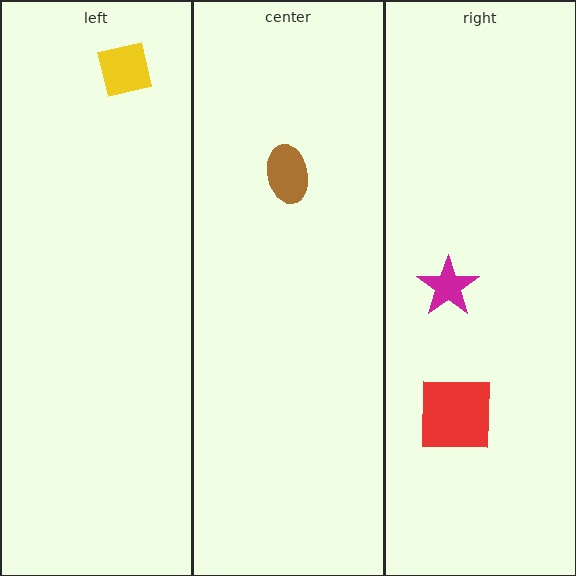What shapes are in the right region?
The magenta star, the red square.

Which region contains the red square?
The right region.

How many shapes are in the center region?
1.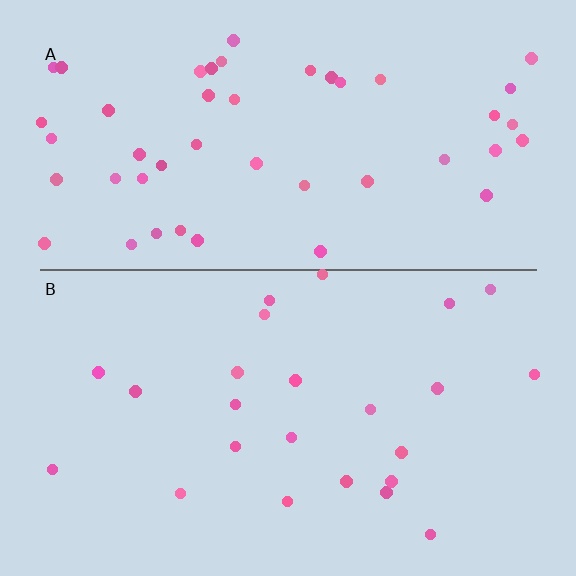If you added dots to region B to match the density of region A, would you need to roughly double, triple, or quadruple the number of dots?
Approximately double.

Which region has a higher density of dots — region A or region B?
A (the top).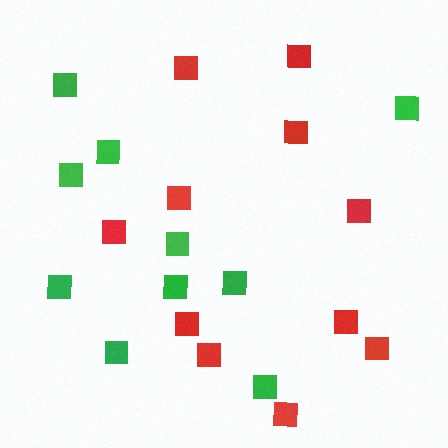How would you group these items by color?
There are 2 groups: one group of green squares (10) and one group of red squares (11).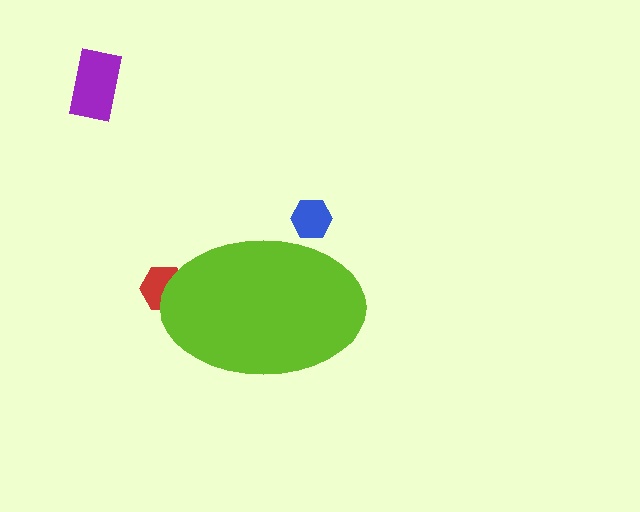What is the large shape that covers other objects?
A lime ellipse.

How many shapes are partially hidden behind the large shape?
2 shapes are partially hidden.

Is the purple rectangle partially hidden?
No, the purple rectangle is fully visible.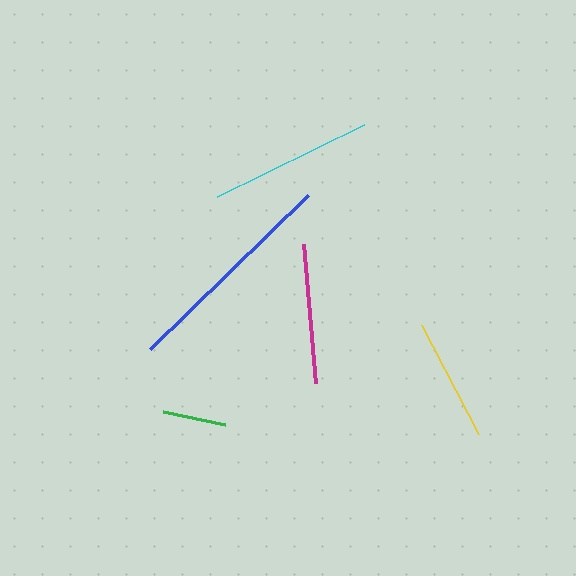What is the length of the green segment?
The green segment is approximately 63 pixels long.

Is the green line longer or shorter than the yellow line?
The yellow line is longer than the green line.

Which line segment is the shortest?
The green line is the shortest at approximately 63 pixels.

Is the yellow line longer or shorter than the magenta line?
The magenta line is longer than the yellow line.